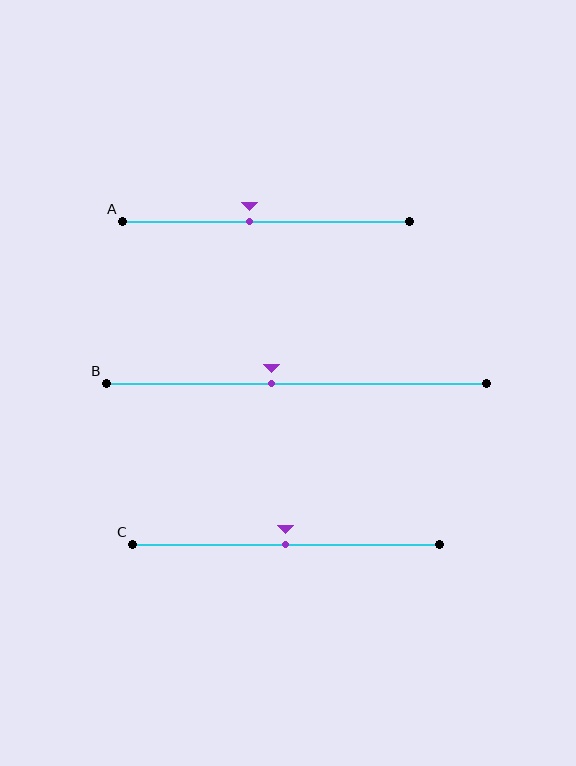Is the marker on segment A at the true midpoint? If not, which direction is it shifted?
No, the marker on segment A is shifted to the left by about 6% of the segment length.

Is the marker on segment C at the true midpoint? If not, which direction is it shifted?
Yes, the marker on segment C is at the true midpoint.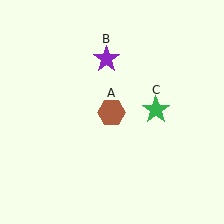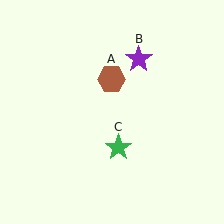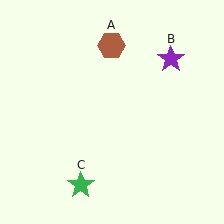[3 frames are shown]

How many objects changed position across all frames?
3 objects changed position: brown hexagon (object A), purple star (object B), green star (object C).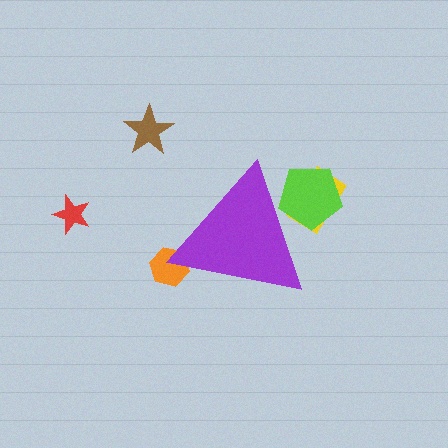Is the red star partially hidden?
No, the red star is fully visible.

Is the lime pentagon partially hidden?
Yes, the lime pentagon is partially hidden behind the purple triangle.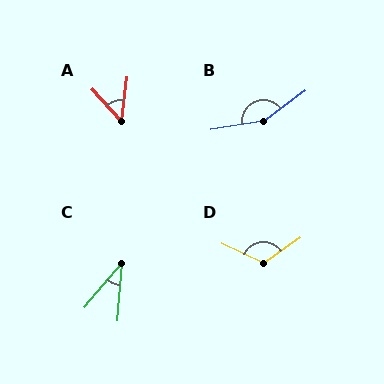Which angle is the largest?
B, at approximately 152 degrees.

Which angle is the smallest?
C, at approximately 36 degrees.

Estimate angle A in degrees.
Approximately 49 degrees.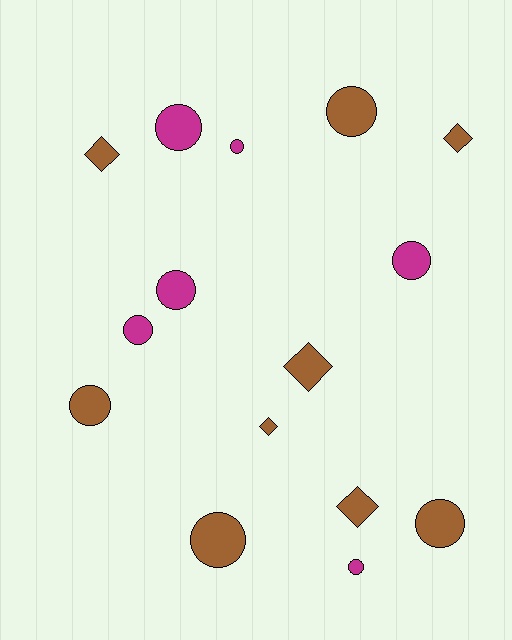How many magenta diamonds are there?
There are no magenta diamonds.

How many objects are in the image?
There are 15 objects.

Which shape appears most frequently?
Circle, with 10 objects.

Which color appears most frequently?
Brown, with 9 objects.